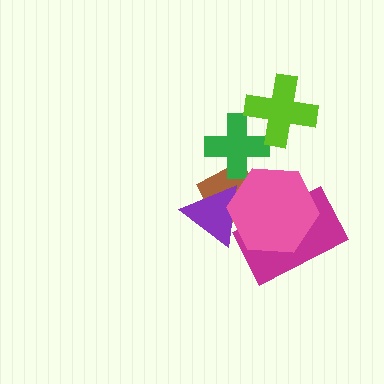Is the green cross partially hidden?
Yes, it is partially covered by another shape.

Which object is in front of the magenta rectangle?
The pink hexagon is in front of the magenta rectangle.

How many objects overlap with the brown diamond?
4 objects overlap with the brown diamond.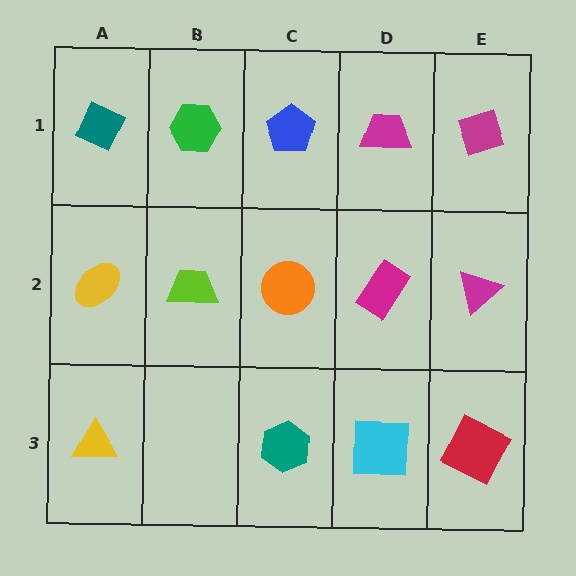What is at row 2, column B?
A lime trapezoid.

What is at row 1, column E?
A magenta diamond.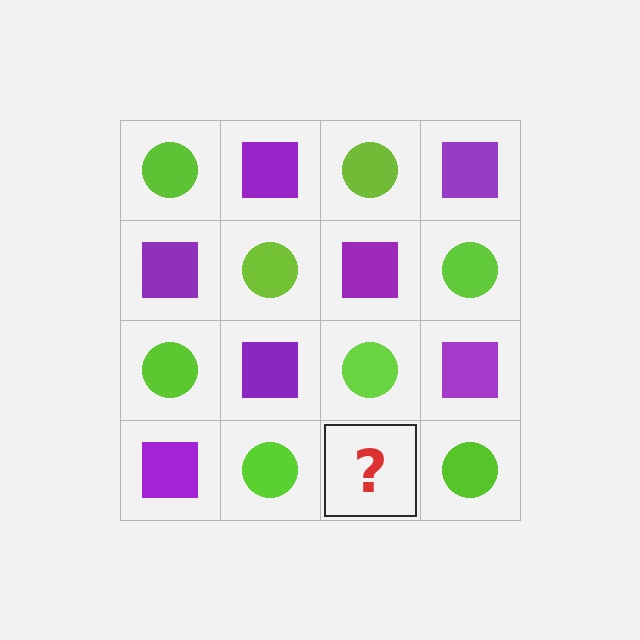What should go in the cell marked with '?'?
The missing cell should contain a purple square.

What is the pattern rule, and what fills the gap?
The rule is that it alternates lime circle and purple square in a checkerboard pattern. The gap should be filled with a purple square.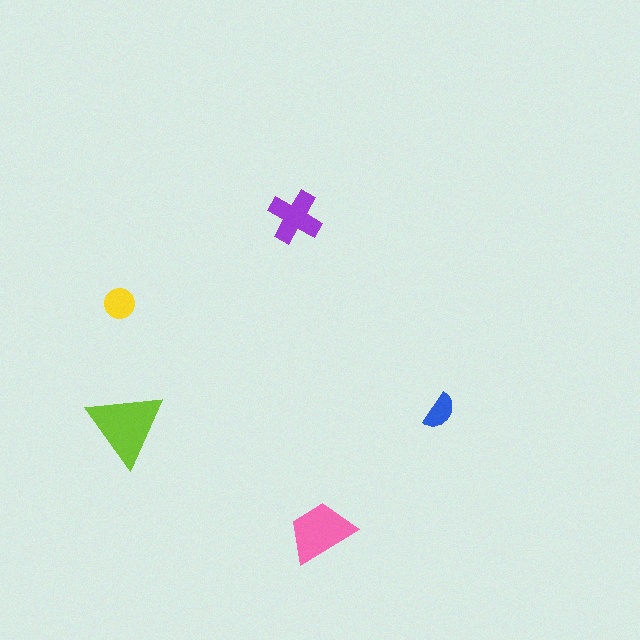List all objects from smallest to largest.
The blue semicircle, the yellow circle, the purple cross, the pink trapezoid, the lime triangle.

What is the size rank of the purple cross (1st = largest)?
3rd.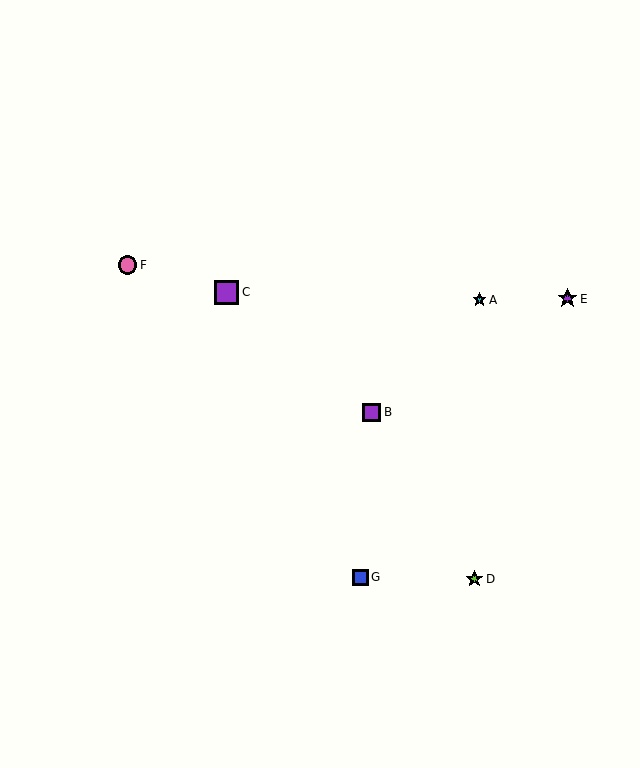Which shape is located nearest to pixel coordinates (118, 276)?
The pink circle (labeled F) at (128, 265) is nearest to that location.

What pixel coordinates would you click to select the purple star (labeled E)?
Click at (567, 299) to select the purple star E.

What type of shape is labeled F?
Shape F is a pink circle.